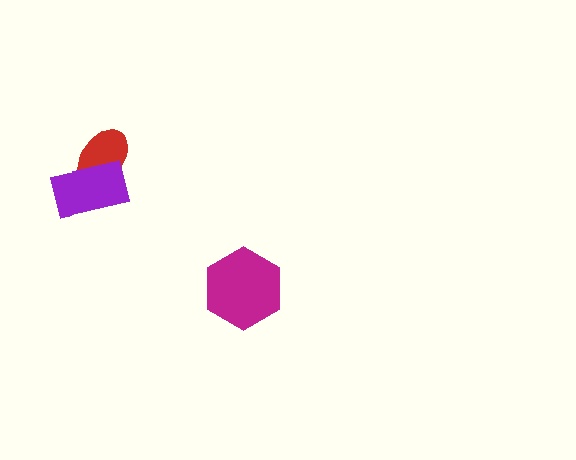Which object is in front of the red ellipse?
The purple rectangle is in front of the red ellipse.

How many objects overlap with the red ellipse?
1 object overlaps with the red ellipse.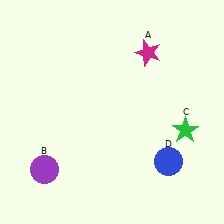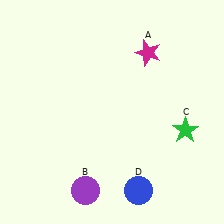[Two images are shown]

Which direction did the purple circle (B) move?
The purple circle (B) moved right.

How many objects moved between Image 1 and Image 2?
2 objects moved between the two images.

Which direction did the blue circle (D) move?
The blue circle (D) moved left.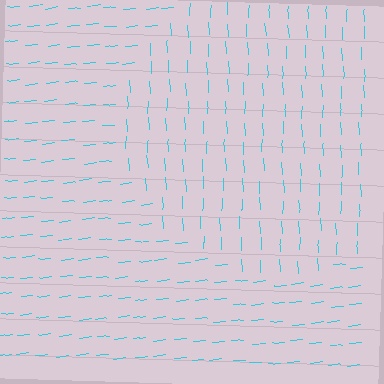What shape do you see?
I see a circle.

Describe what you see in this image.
The image is filled with small cyan line segments. A circle region in the image has lines oriented differently from the surrounding lines, creating a visible texture boundary.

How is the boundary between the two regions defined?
The boundary is defined purely by a change in line orientation (approximately 85 degrees difference). All lines are the same color and thickness.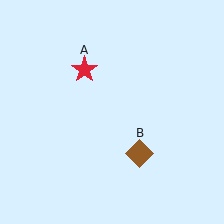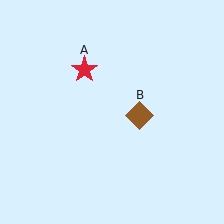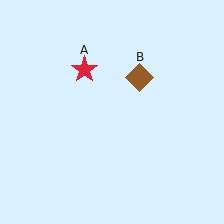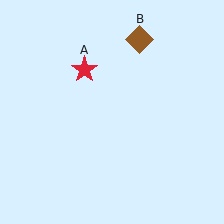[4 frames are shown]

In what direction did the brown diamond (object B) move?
The brown diamond (object B) moved up.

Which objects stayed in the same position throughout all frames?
Red star (object A) remained stationary.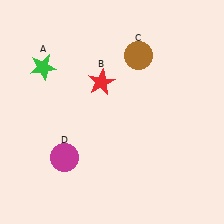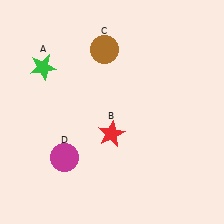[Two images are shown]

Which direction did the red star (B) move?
The red star (B) moved down.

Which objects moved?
The objects that moved are: the red star (B), the brown circle (C).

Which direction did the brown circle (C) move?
The brown circle (C) moved left.